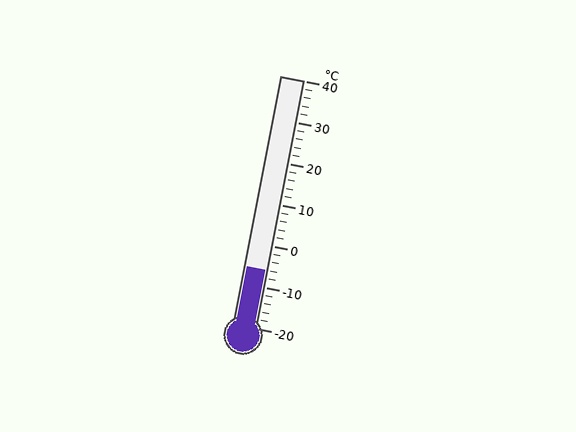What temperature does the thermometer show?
The thermometer shows approximately -6°C.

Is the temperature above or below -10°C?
The temperature is above -10°C.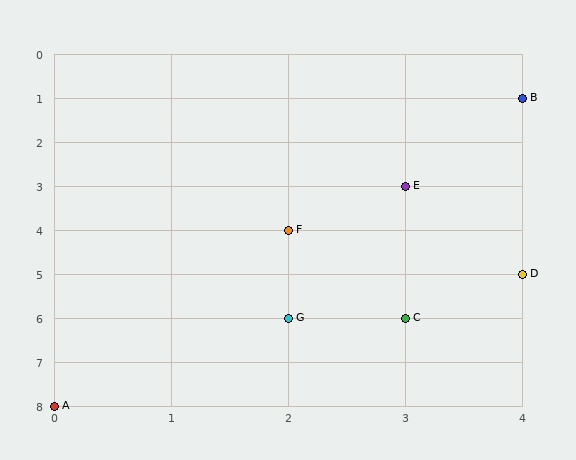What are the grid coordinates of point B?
Point B is at grid coordinates (4, 1).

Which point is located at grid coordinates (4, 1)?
Point B is at (4, 1).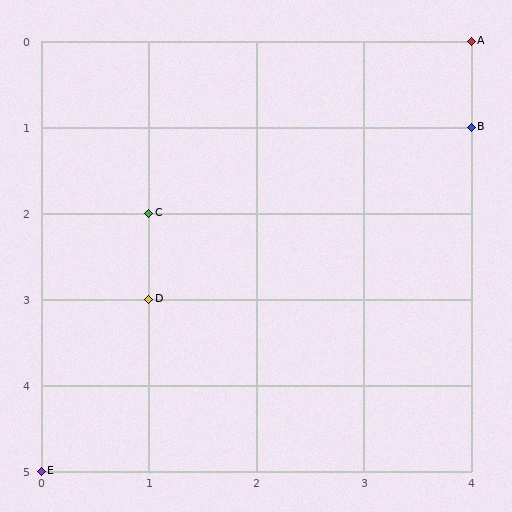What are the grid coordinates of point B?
Point B is at grid coordinates (4, 1).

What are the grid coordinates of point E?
Point E is at grid coordinates (0, 5).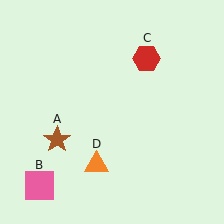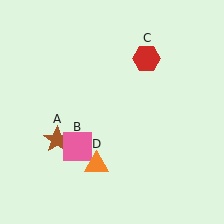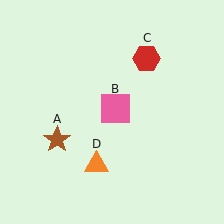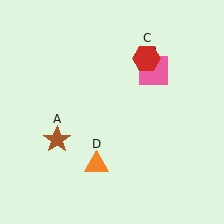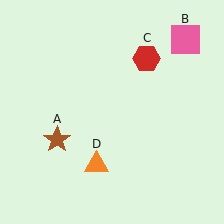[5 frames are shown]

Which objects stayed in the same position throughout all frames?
Brown star (object A) and red hexagon (object C) and orange triangle (object D) remained stationary.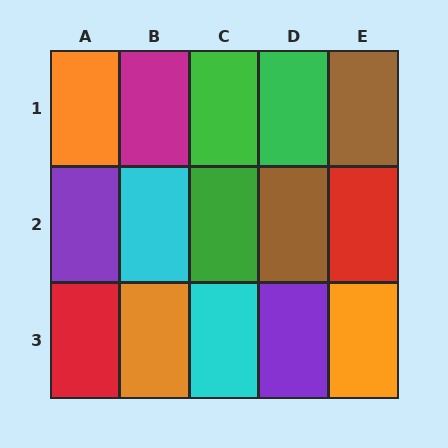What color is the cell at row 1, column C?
Green.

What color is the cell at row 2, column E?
Red.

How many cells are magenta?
1 cell is magenta.